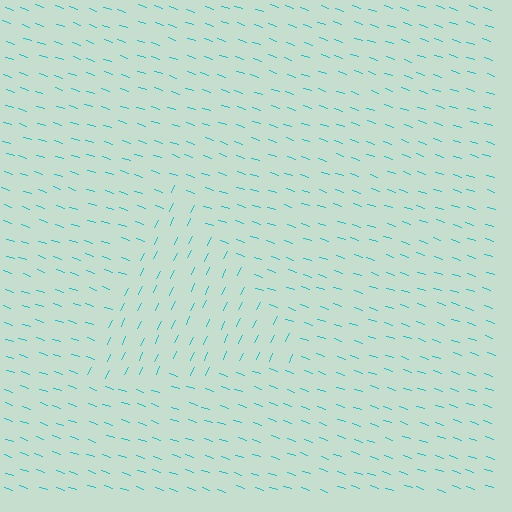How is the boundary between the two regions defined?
The boundary is defined purely by a change in line orientation (approximately 83 degrees difference). All lines are the same color and thickness.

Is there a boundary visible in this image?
Yes, there is a texture boundary formed by a change in line orientation.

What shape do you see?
I see a triangle.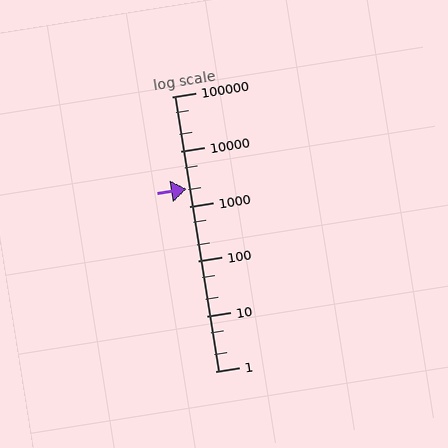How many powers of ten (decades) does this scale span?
The scale spans 5 decades, from 1 to 100000.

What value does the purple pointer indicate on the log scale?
The pointer indicates approximately 2100.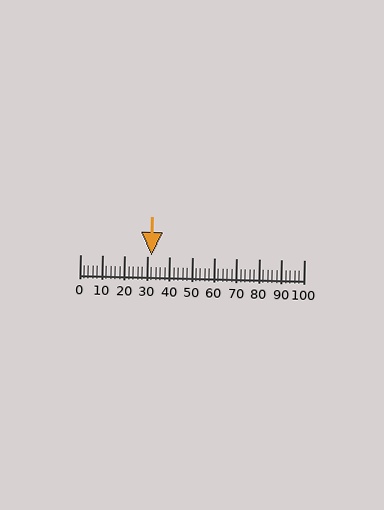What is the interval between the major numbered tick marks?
The major tick marks are spaced 10 units apart.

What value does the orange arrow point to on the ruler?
The orange arrow points to approximately 32.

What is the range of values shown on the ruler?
The ruler shows values from 0 to 100.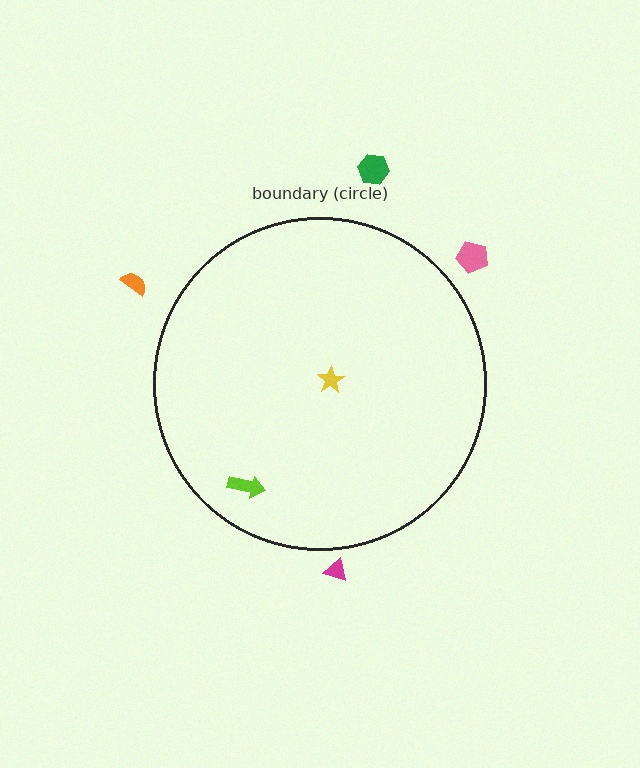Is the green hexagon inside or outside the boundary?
Outside.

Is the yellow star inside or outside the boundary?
Inside.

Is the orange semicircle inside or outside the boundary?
Outside.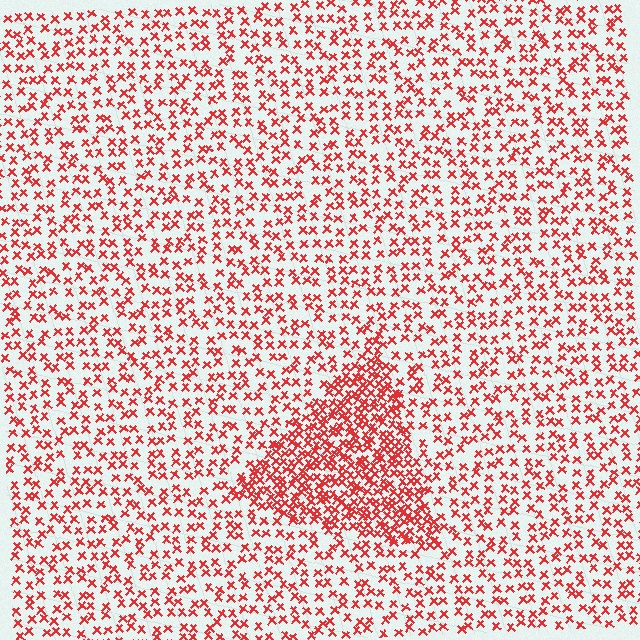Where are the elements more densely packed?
The elements are more densely packed inside the triangle boundary.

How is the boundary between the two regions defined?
The boundary is defined by a change in element density (approximately 2.3x ratio). All elements are the same color, size, and shape.